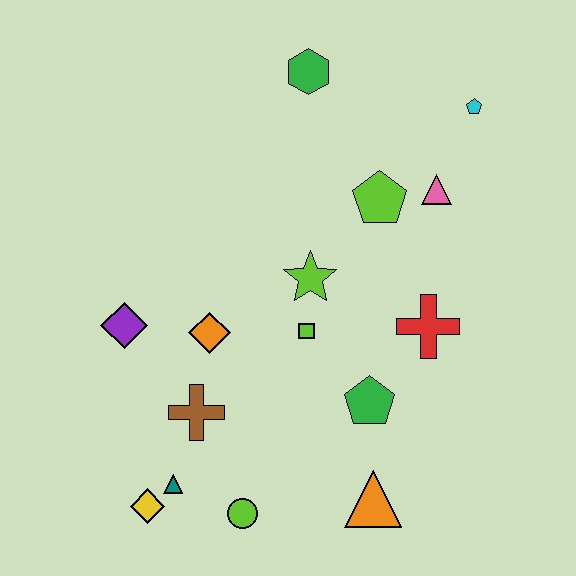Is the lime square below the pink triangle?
Yes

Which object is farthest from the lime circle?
The cyan pentagon is farthest from the lime circle.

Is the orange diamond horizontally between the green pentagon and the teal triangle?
Yes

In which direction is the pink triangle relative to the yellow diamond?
The pink triangle is above the yellow diamond.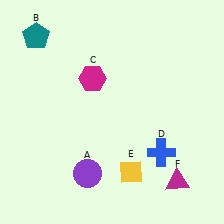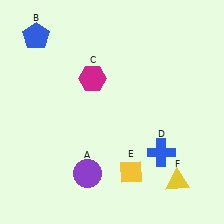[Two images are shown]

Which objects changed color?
B changed from teal to blue. F changed from magenta to yellow.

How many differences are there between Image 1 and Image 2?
There are 2 differences between the two images.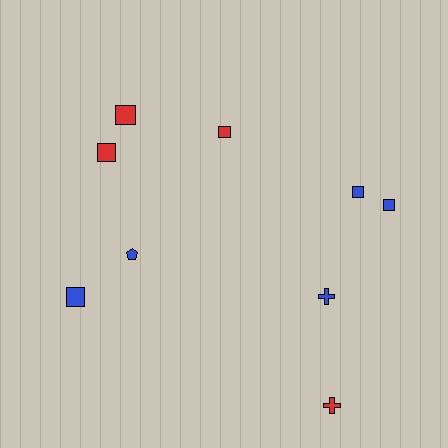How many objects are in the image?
There are 9 objects.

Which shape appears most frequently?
Square, with 6 objects.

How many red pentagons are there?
There are no red pentagons.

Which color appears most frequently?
Blue, with 5 objects.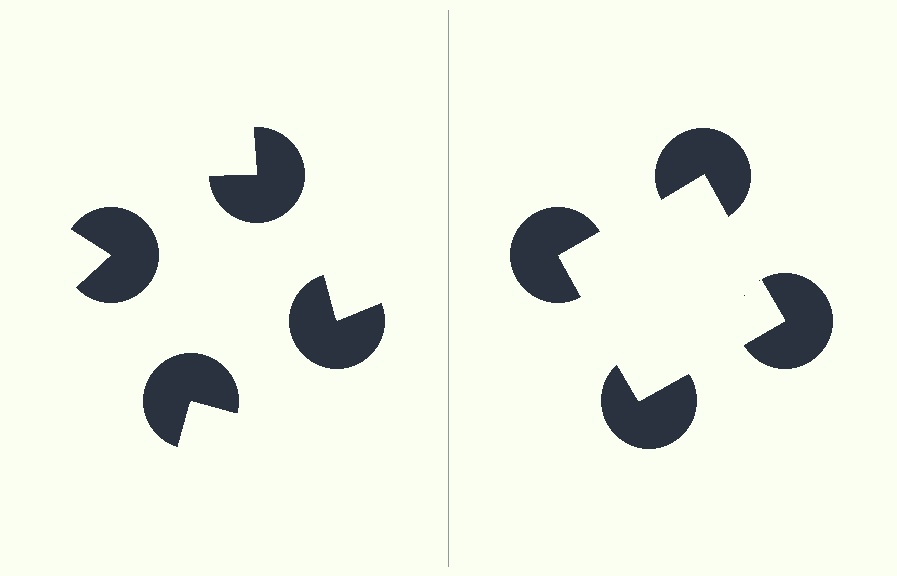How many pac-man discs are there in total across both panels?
8 — 4 on each side.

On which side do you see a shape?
An illusory square appears on the right side. On the left side the wedge cuts are rotated, so no coherent shape forms.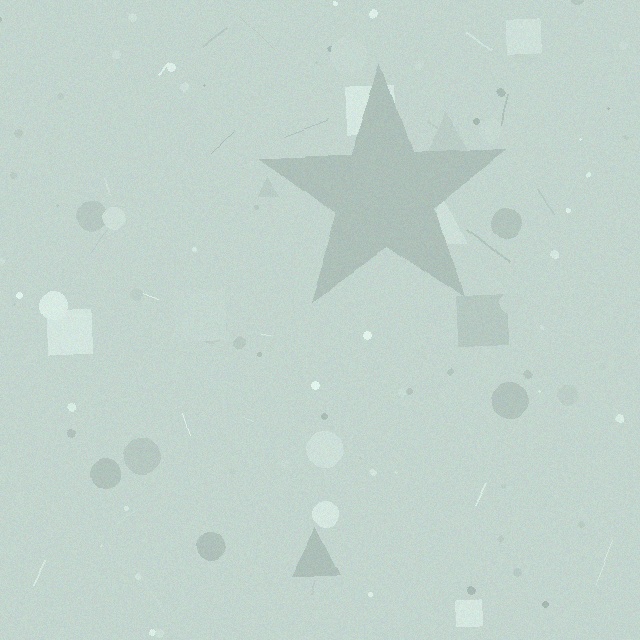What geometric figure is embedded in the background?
A star is embedded in the background.